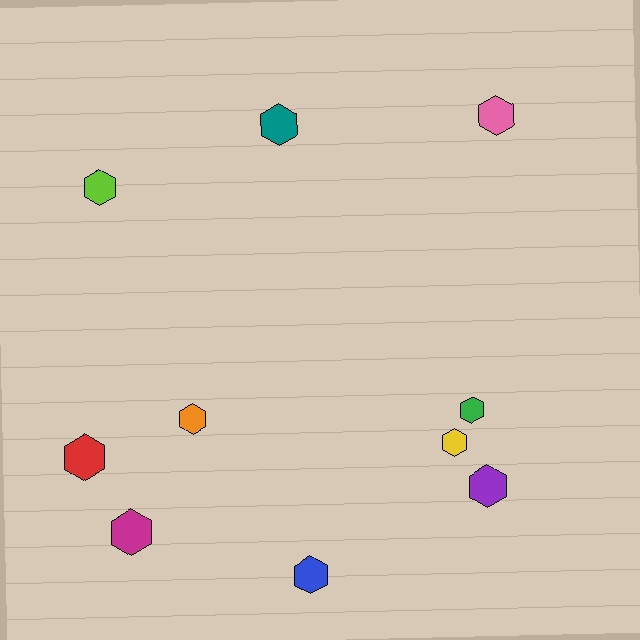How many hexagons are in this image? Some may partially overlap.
There are 10 hexagons.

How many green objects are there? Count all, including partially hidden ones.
There is 1 green object.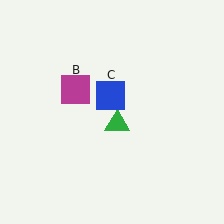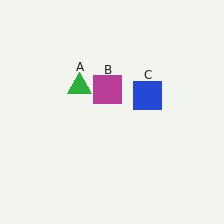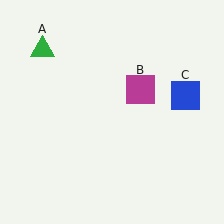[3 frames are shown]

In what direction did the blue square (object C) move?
The blue square (object C) moved right.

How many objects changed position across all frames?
3 objects changed position: green triangle (object A), magenta square (object B), blue square (object C).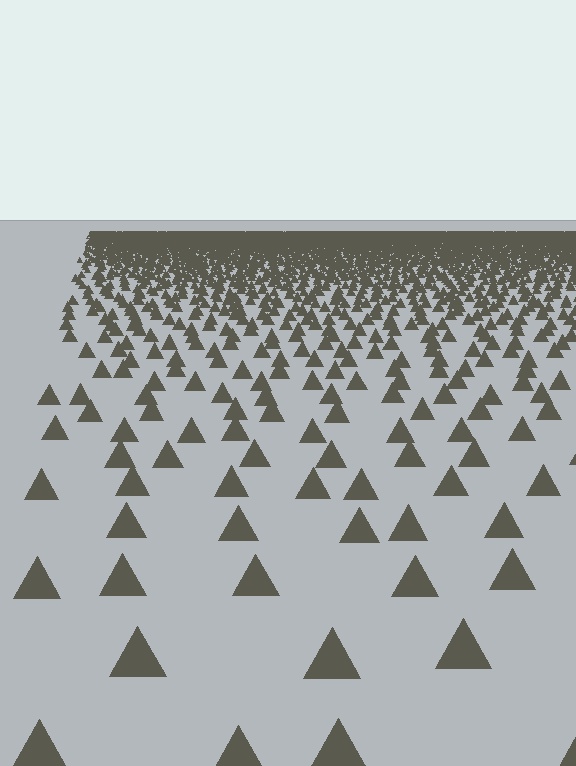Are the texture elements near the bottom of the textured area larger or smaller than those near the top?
Larger. Near the bottom, elements are closer to the viewer and appear at a bigger on-screen size.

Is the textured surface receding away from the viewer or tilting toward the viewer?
The surface is receding away from the viewer. Texture elements get smaller and denser toward the top.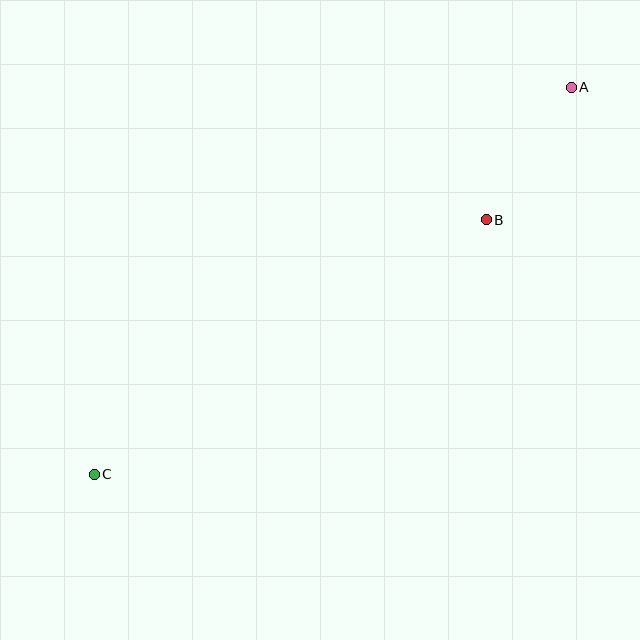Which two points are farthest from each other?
Points A and C are farthest from each other.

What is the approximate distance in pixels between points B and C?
The distance between B and C is approximately 467 pixels.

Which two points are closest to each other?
Points A and B are closest to each other.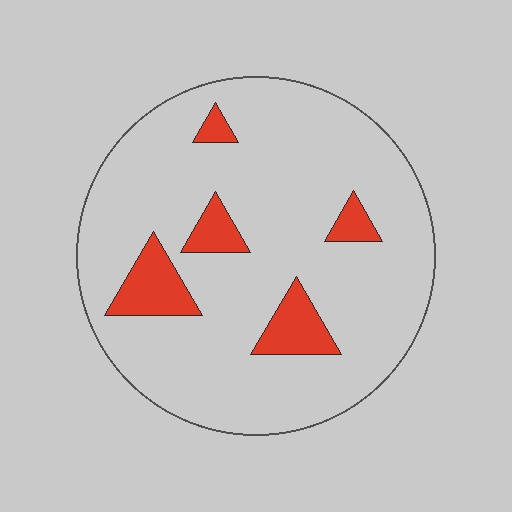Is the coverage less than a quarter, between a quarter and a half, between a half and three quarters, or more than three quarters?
Less than a quarter.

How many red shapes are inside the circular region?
5.